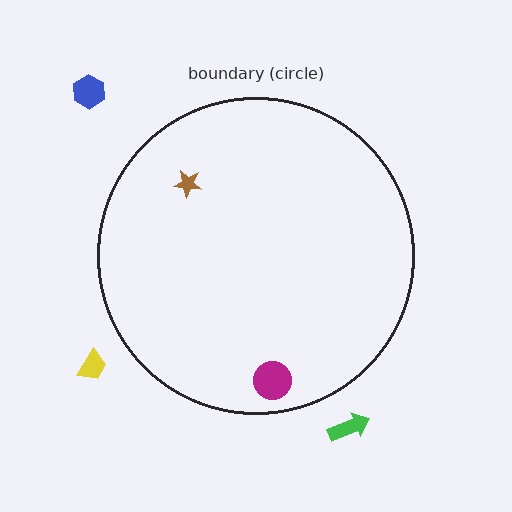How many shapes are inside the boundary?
2 inside, 3 outside.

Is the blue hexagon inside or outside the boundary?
Outside.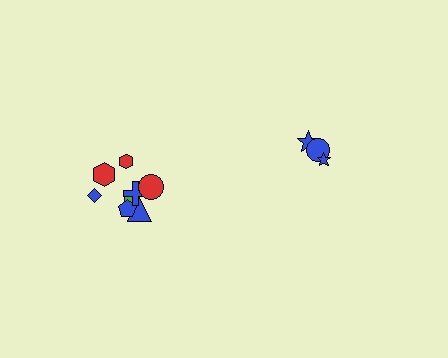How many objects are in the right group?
There are 3 objects.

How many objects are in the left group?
There are 8 objects.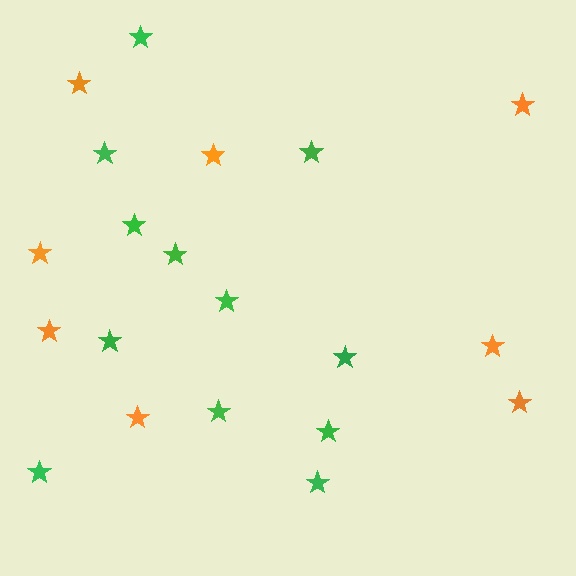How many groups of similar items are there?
There are 2 groups: one group of green stars (12) and one group of orange stars (8).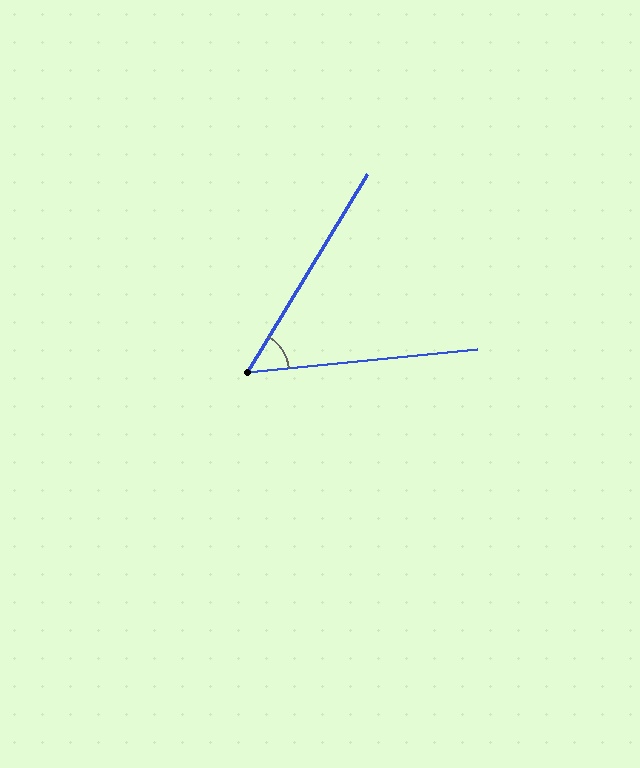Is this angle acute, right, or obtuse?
It is acute.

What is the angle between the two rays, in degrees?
Approximately 53 degrees.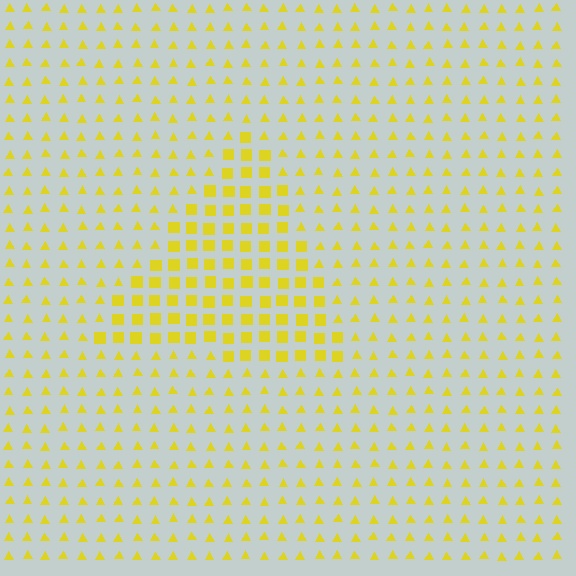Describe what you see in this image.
The image is filled with small yellow elements arranged in a uniform grid. A triangle-shaped region contains squares, while the surrounding area contains triangles. The boundary is defined purely by the change in element shape.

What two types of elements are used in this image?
The image uses squares inside the triangle region and triangles outside it.